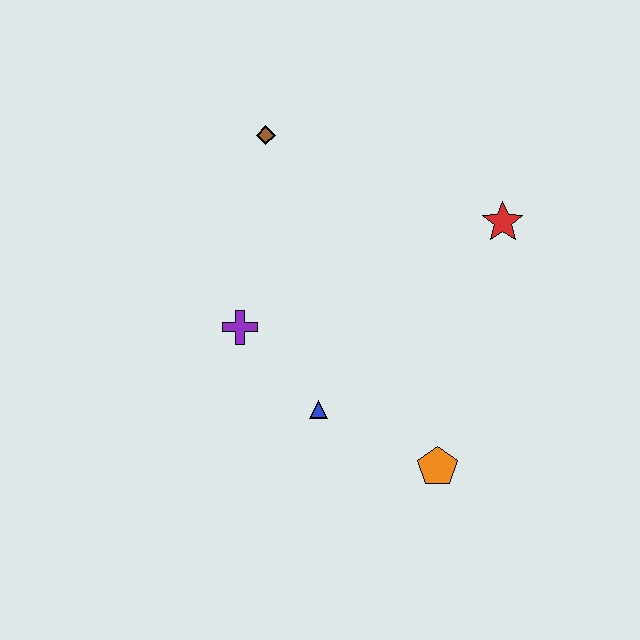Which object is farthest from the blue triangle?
The brown diamond is farthest from the blue triangle.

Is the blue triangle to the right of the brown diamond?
Yes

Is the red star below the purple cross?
No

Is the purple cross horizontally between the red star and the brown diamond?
No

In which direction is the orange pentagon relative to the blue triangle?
The orange pentagon is to the right of the blue triangle.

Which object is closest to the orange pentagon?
The blue triangle is closest to the orange pentagon.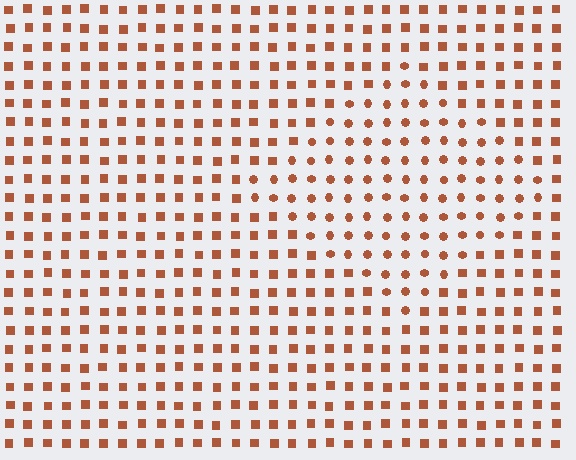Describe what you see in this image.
The image is filled with small brown elements arranged in a uniform grid. A diamond-shaped region contains circles, while the surrounding area contains squares. The boundary is defined purely by the change in element shape.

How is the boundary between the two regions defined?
The boundary is defined by a change in element shape: circles inside vs. squares outside. All elements share the same color and spacing.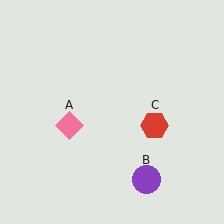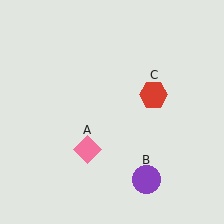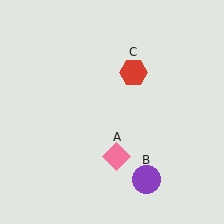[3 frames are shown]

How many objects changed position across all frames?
2 objects changed position: pink diamond (object A), red hexagon (object C).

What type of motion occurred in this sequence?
The pink diamond (object A), red hexagon (object C) rotated counterclockwise around the center of the scene.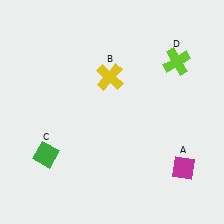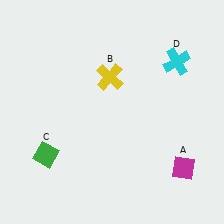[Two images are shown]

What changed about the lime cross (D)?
In Image 1, D is lime. In Image 2, it changed to cyan.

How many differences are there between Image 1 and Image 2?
There is 1 difference between the two images.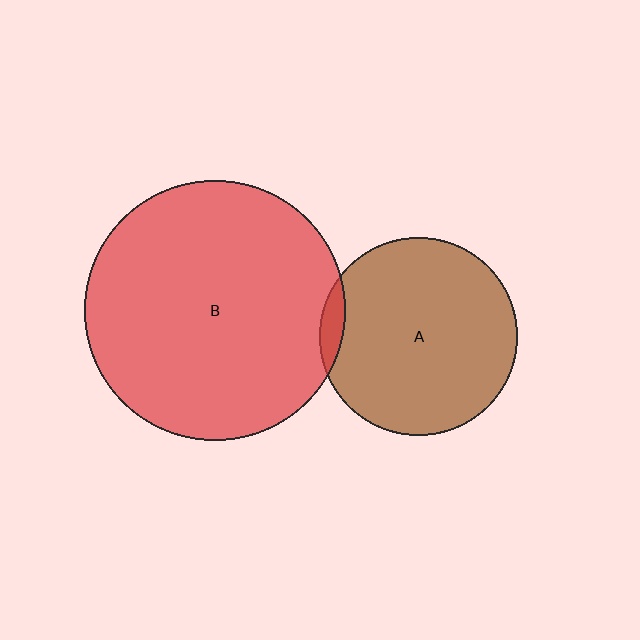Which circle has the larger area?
Circle B (red).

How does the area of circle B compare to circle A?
Approximately 1.7 times.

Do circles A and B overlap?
Yes.